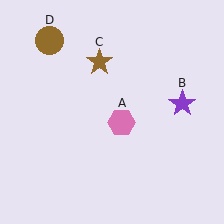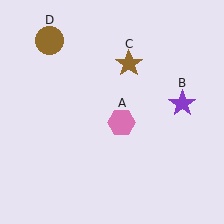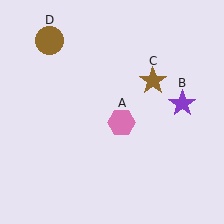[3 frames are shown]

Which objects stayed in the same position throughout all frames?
Pink hexagon (object A) and purple star (object B) and brown circle (object D) remained stationary.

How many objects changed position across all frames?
1 object changed position: brown star (object C).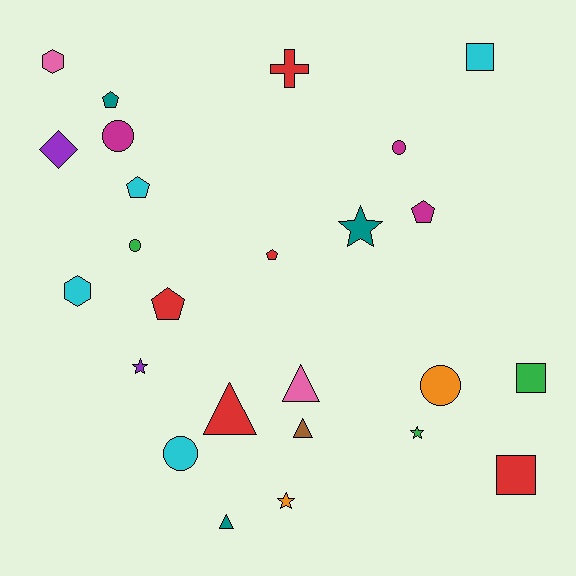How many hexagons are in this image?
There are 2 hexagons.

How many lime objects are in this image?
There are no lime objects.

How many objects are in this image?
There are 25 objects.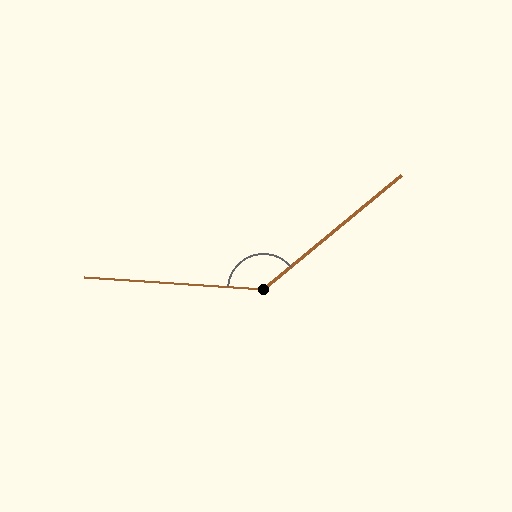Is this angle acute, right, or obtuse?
It is obtuse.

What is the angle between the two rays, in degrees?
Approximately 137 degrees.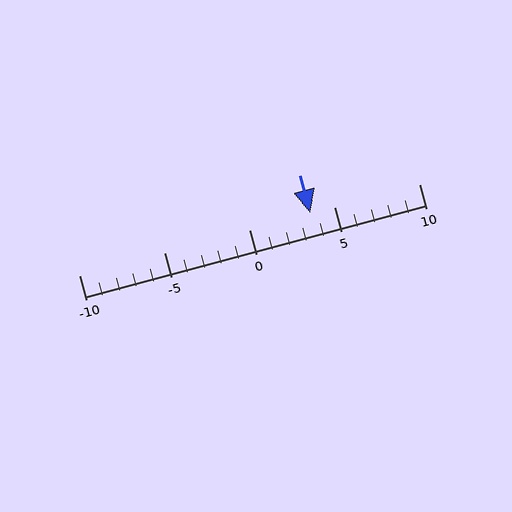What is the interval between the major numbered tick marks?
The major tick marks are spaced 5 units apart.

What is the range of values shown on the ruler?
The ruler shows values from -10 to 10.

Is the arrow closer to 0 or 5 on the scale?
The arrow is closer to 5.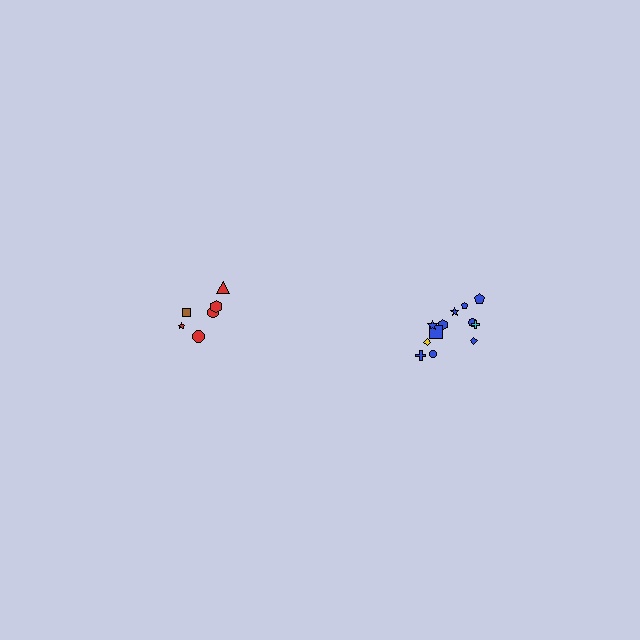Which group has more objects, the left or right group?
The right group.